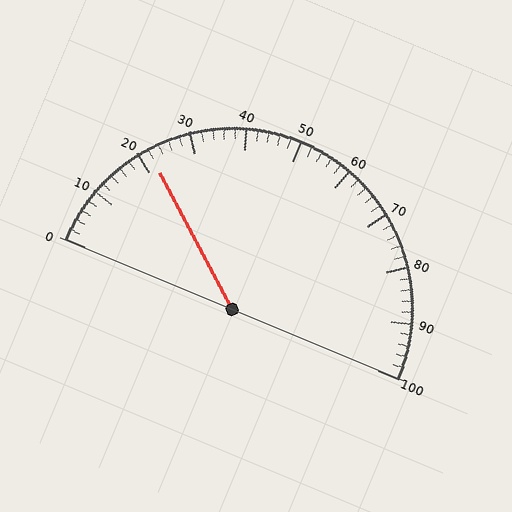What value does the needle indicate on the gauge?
The needle indicates approximately 22.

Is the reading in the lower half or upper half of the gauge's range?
The reading is in the lower half of the range (0 to 100).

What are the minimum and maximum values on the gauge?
The gauge ranges from 0 to 100.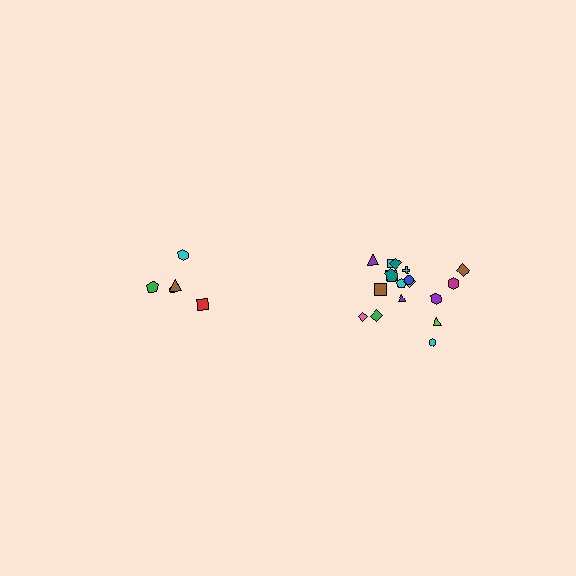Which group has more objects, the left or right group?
The right group.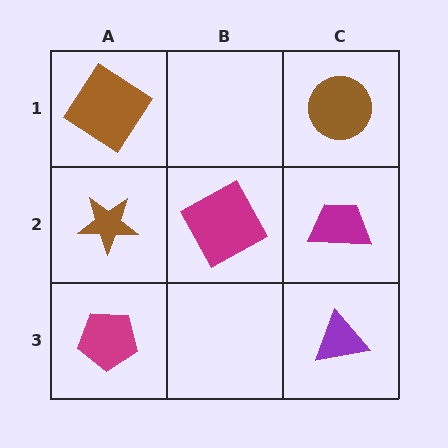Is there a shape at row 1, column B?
No, that cell is empty.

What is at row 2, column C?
A magenta trapezoid.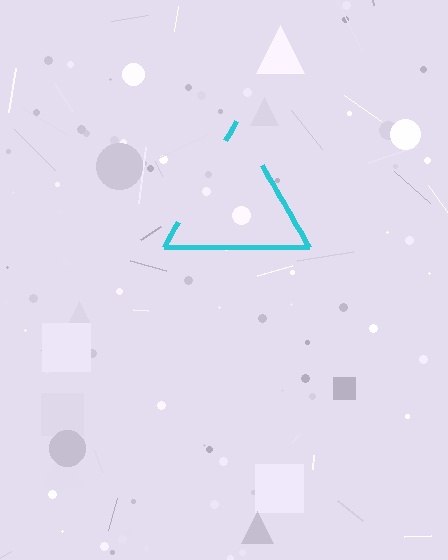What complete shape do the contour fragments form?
The contour fragments form a triangle.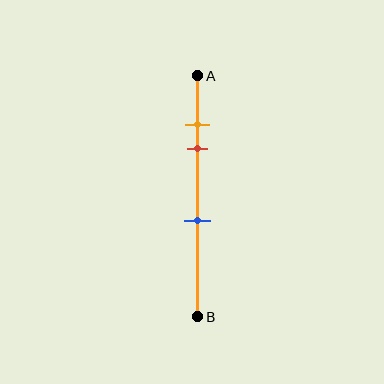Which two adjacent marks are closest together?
The orange and red marks are the closest adjacent pair.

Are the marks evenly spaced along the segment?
No, the marks are not evenly spaced.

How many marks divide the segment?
There are 3 marks dividing the segment.